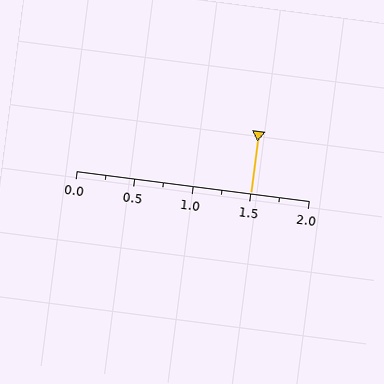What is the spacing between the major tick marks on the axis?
The major ticks are spaced 0.5 apart.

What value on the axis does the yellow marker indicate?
The marker indicates approximately 1.5.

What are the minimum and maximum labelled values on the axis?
The axis runs from 0.0 to 2.0.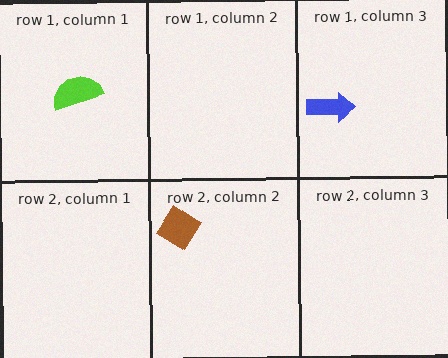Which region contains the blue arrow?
The row 1, column 3 region.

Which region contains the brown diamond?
The row 2, column 2 region.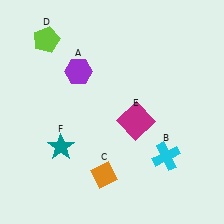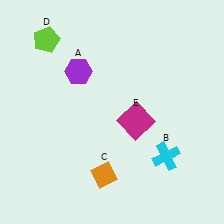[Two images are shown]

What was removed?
The teal star (F) was removed in Image 2.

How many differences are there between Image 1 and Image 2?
There is 1 difference between the two images.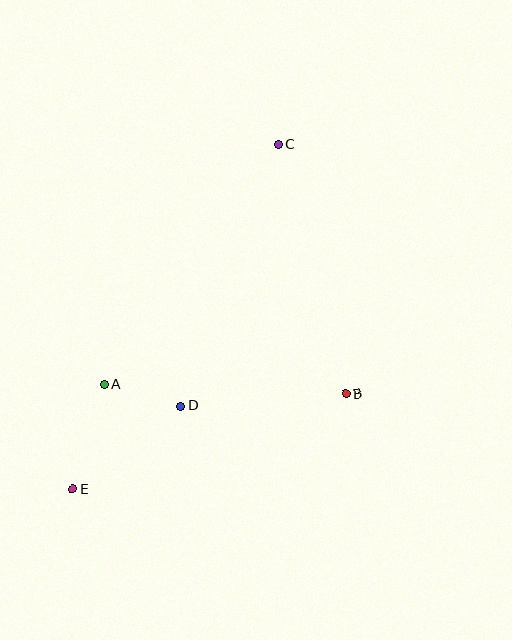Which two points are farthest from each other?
Points C and E are farthest from each other.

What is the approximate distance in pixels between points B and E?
The distance between B and E is approximately 290 pixels.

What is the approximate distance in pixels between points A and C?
The distance between A and C is approximately 296 pixels.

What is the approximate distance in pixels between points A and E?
The distance between A and E is approximately 110 pixels.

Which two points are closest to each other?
Points A and D are closest to each other.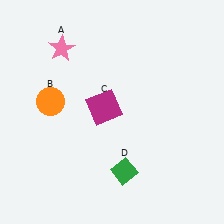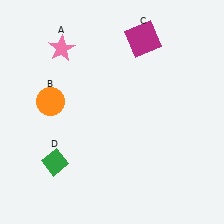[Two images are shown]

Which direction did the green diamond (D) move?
The green diamond (D) moved left.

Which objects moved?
The objects that moved are: the magenta square (C), the green diamond (D).